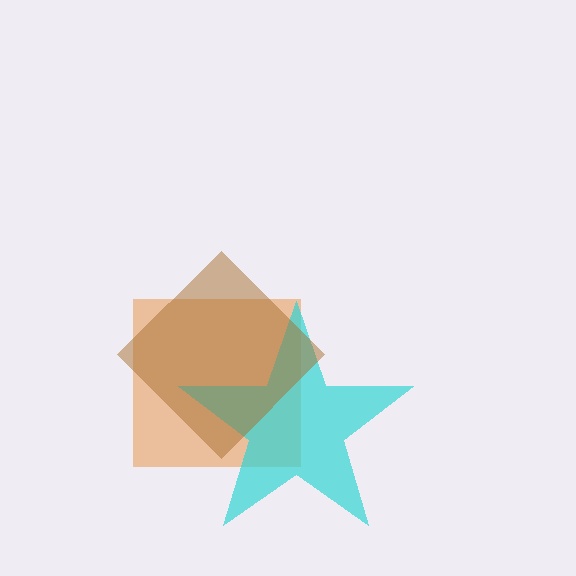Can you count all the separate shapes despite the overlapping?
Yes, there are 3 separate shapes.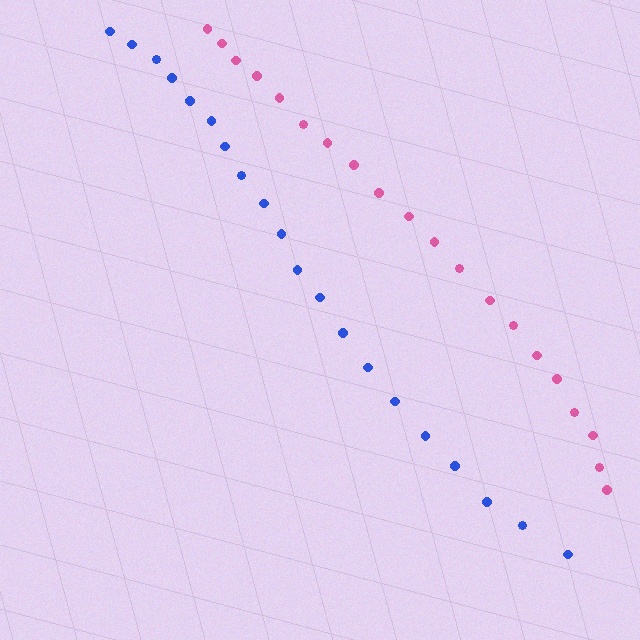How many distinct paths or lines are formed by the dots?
There are 2 distinct paths.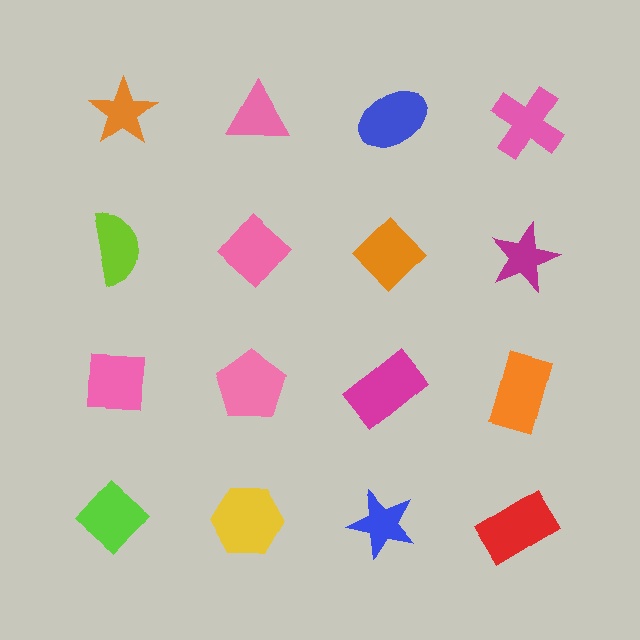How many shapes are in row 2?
4 shapes.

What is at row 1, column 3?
A blue ellipse.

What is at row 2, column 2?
A pink diamond.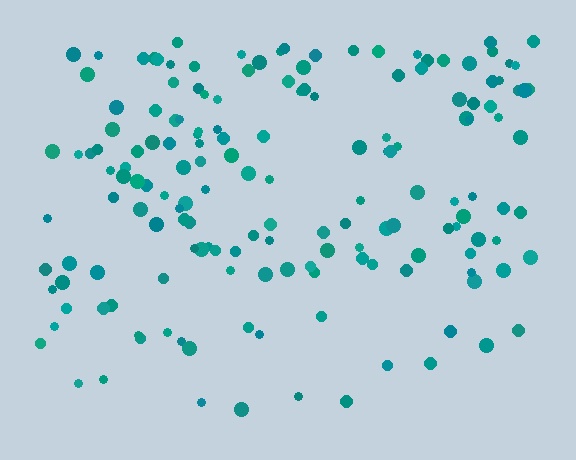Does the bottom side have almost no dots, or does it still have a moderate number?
Still a moderate number, just noticeably fewer than the top.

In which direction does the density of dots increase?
From bottom to top, with the top side densest.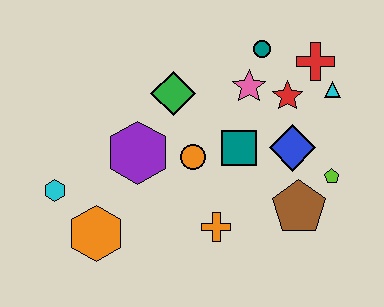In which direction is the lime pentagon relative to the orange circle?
The lime pentagon is to the right of the orange circle.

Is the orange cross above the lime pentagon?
No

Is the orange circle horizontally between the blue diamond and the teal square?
No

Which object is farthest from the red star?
The cyan hexagon is farthest from the red star.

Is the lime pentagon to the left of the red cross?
No